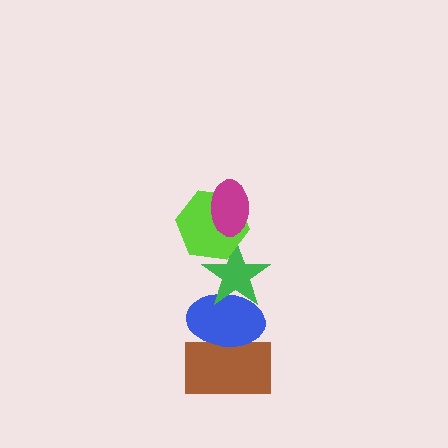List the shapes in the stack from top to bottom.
From top to bottom: the magenta ellipse, the lime hexagon, the green star, the blue ellipse, the brown rectangle.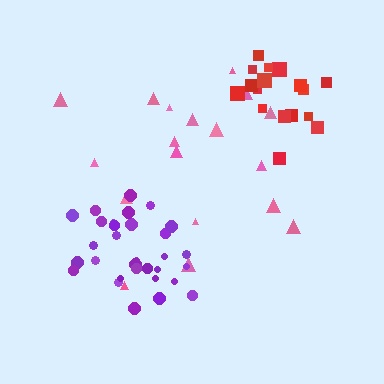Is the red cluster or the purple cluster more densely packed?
Purple.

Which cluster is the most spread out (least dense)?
Pink.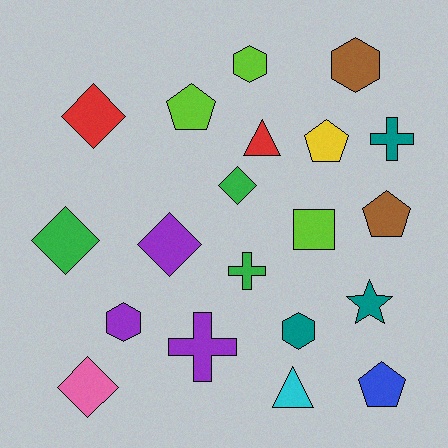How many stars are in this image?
There is 1 star.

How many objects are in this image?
There are 20 objects.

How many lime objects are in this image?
There are 3 lime objects.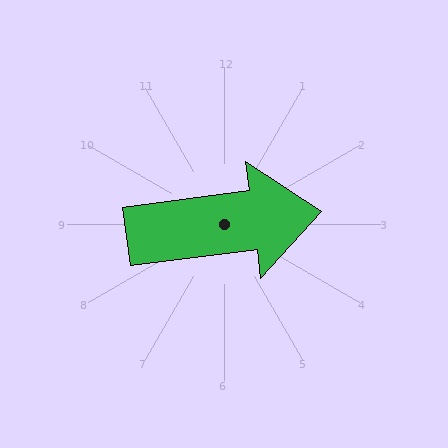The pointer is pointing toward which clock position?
Roughly 3 o'clock.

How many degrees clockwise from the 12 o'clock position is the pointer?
Approximately 83 degrees.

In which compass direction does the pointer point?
East.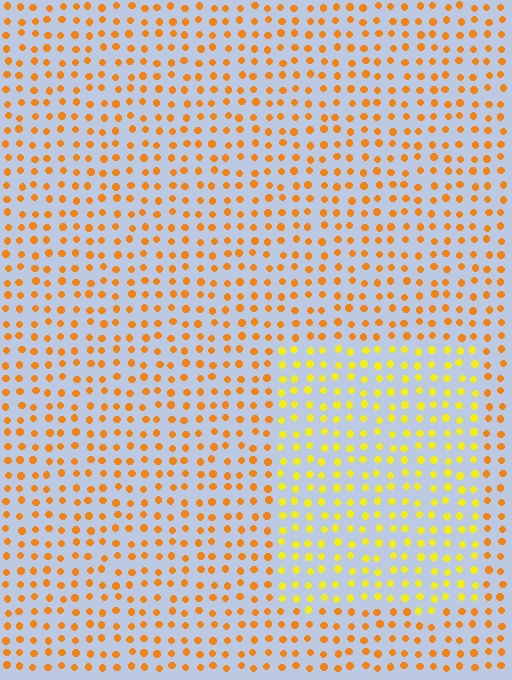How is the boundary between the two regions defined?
The boundary is defined purely by a slight shift in hue (about 30 degrees). Spacing, size, and orientation are identical on both sides.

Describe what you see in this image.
The image is filled with small orange elements in a uniform arrangement. A rectangle-shaped region is visible where the elements are tinted to a slightly different hue, forming a subtle color boundary.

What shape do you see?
I see a rectangle.